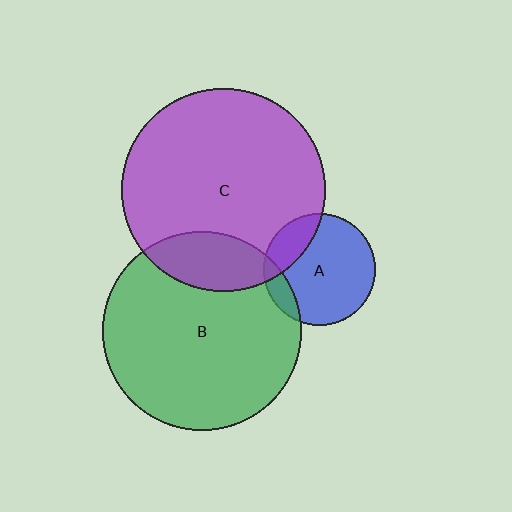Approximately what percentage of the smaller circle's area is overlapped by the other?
Approximately 20%.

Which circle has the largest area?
Circle C (purple).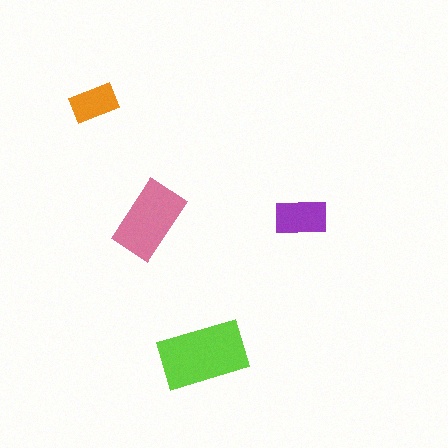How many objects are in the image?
There are 4 objects in the image.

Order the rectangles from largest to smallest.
the lime one, the pink one, the purple one, the orange one.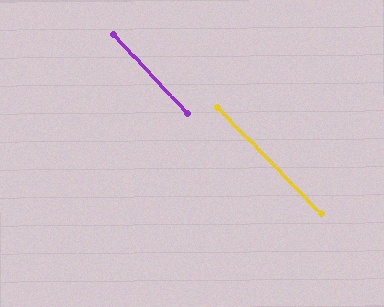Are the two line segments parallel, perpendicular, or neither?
Parallel — their directions differ by only 1.3°.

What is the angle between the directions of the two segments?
Approximately 1 degree.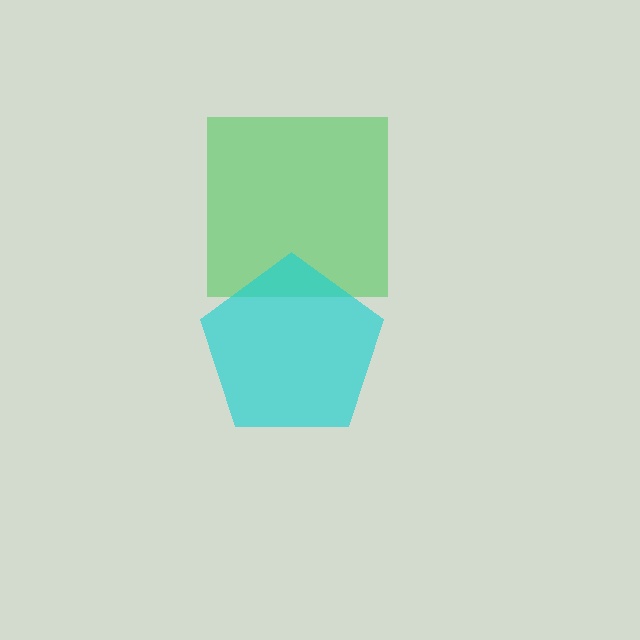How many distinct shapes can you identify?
There are 2 distinct shapes: a green square, a cyan pentagon.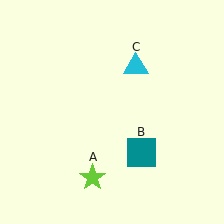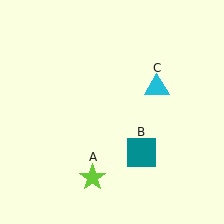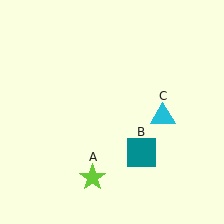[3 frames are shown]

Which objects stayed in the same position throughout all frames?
Lime star (object A) and teal square (object B) remained stationary.